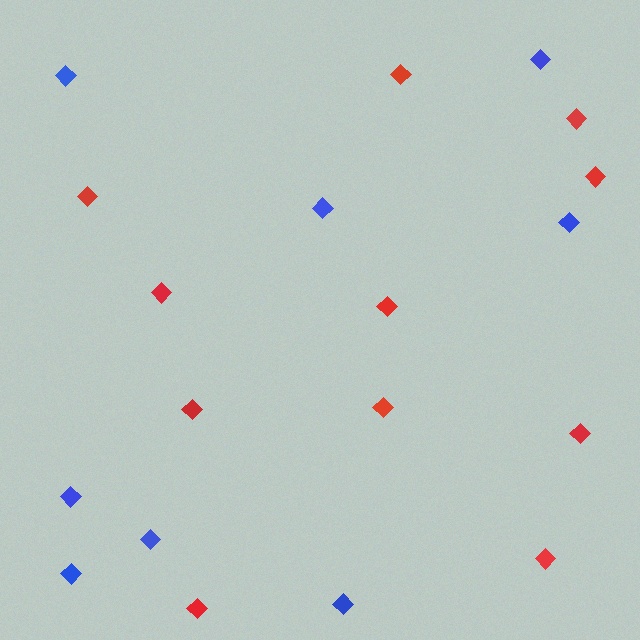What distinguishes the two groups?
There are 2 groups: one group of red diamonds (11) and one group of blue diamonds (8).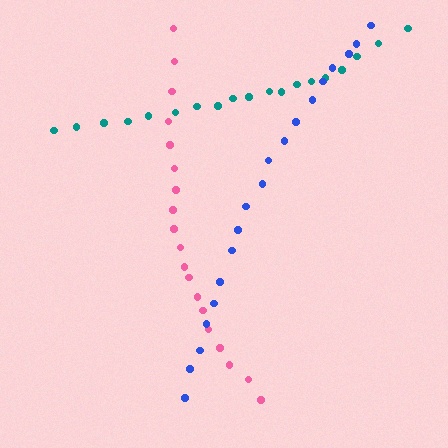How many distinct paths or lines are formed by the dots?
There are 3 distinct paths.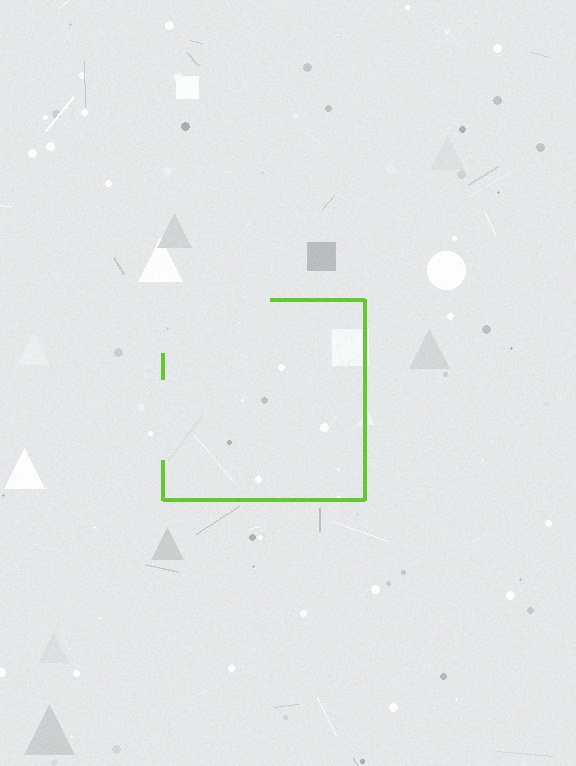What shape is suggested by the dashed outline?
The dashed outline suggests a square.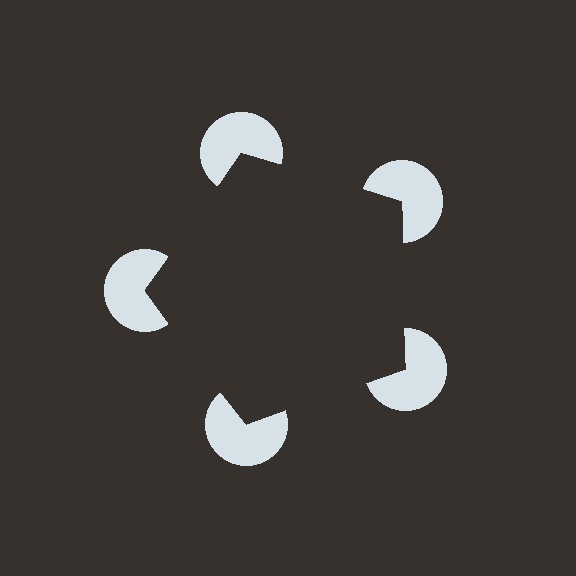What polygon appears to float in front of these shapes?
An illusory pentagon — its edges are inferred from the aligned wedge cuts in the pac-man discs, not physically drawn.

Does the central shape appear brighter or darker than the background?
It typically appears slightly darker than the background, even though no actual brightness change is drawn.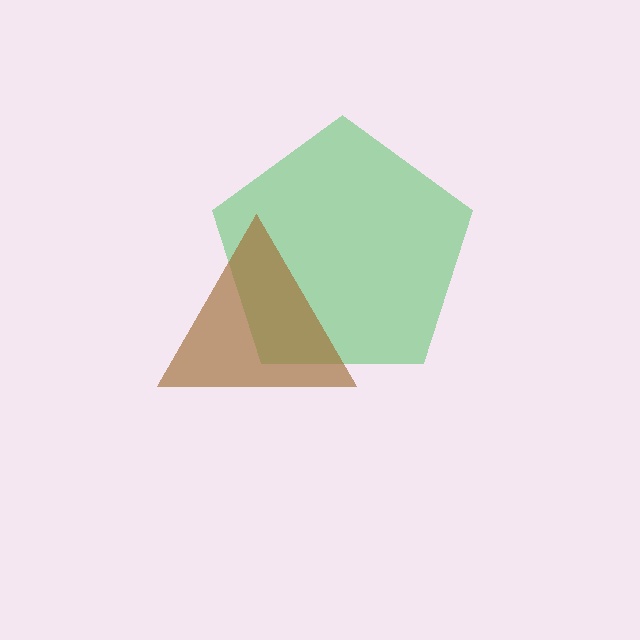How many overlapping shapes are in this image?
There are 2 overlapping shapes in the image.